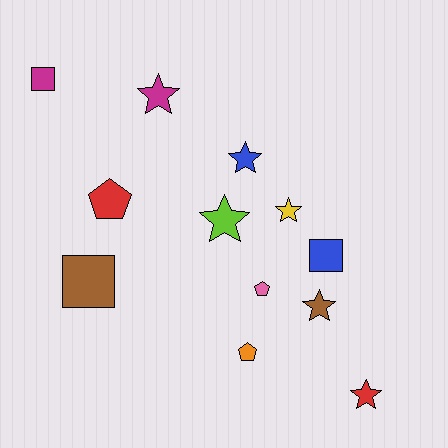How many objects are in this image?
There are 12 objects.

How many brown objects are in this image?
There are 2 brown objects.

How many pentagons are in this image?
There are 3 pentagons.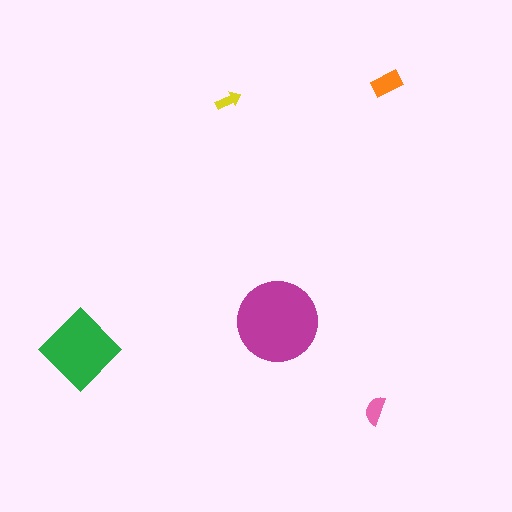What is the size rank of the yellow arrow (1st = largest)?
5th.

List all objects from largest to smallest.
The magenta circle, the green diamond, the orange rectangle, the pink semicircle, the yellow arrow.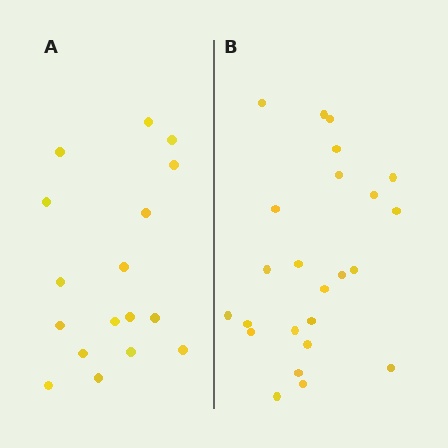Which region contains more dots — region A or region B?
Region B (the right region) has more dots.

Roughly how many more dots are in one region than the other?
Region B has roughly 8 or so more dots than region A.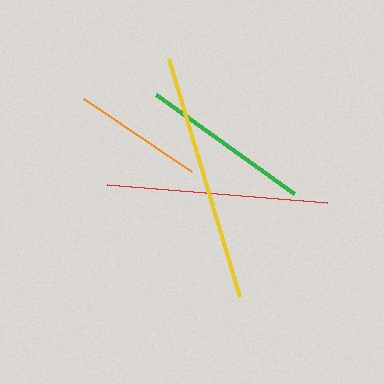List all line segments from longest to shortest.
From longest to shortest: yellow, red, green, orange.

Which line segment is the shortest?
The orange line is the shortest at approximately 130 pixels.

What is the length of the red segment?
The red segment is approximately 221 pixels long.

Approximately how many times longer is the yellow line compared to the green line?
The yellow line is approximately 1.5 times the length of the green line.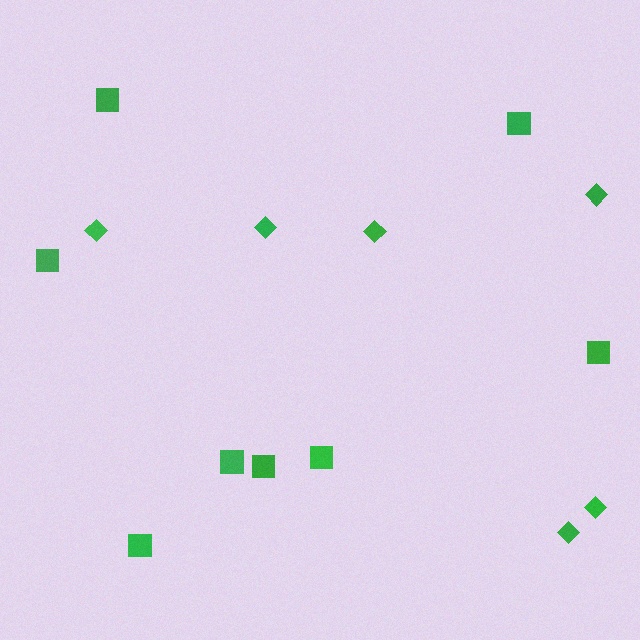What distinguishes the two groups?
There are 2 groups: one group of squares (8) and one group of diamonds (6).